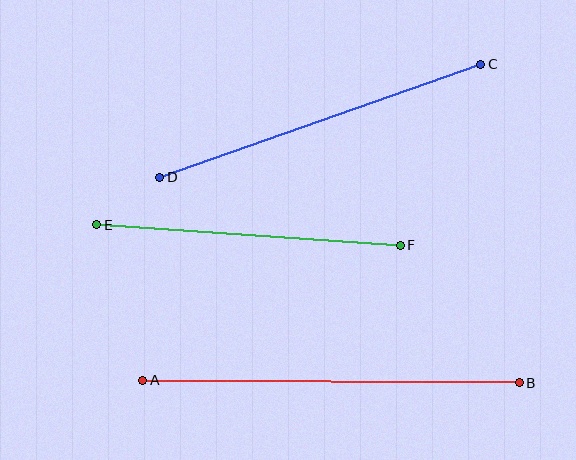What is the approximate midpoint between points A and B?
The midpoint is at approximately (331, 382) pixels.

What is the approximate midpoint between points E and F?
The midpoint is at approximately (249, 235) pixels.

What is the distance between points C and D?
The distance is approximately 340 pixels.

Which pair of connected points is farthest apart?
Points A and B are farthest apart.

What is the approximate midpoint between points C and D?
The midpoint is at approximately (320, 121) pixels.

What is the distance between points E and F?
The distance is approximately 305 pixels.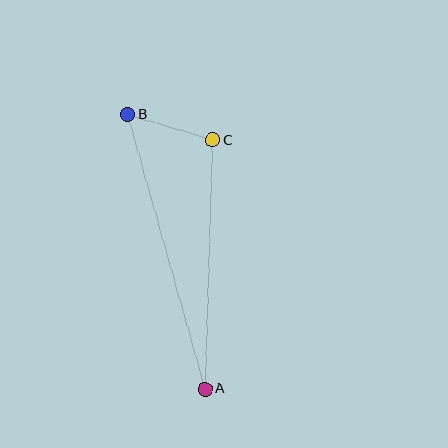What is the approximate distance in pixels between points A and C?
The distance between A and C is approximately 249 pixels.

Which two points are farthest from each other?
Points A and B are farthest from each other.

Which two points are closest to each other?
Points B and C are closest to each other.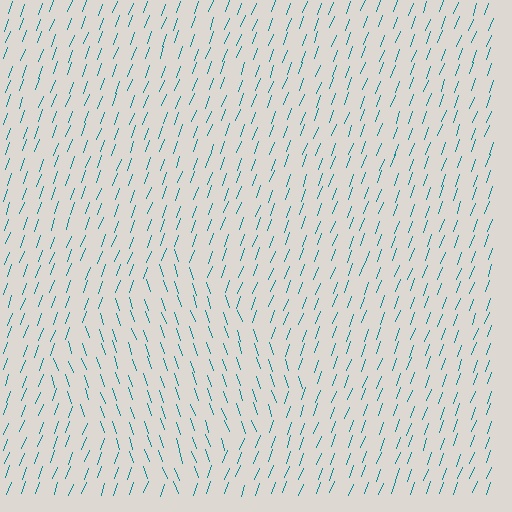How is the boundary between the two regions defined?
The boundary is defined purely by a change in line orientation (approximately 40 degrees difference). All lines are the same color and thickness.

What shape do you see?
I see a diamond.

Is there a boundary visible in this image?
Yes, there is a texture boundary formed by a change in line orientation.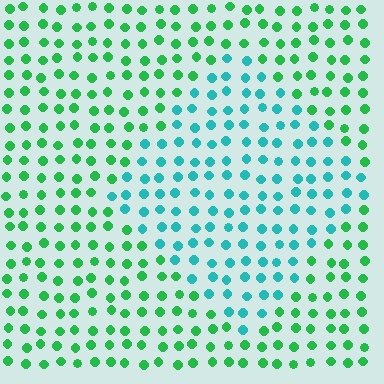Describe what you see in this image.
The image is filled with small green elements in a uniform arrangement. A diamond-shaped region is visible where the elements are tinted to a slightly different hue, forming a subtle color boundary.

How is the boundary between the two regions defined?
The boundary is defined purely by a slight shift in hue (about 44 degrees). Spacing, size, and orientation are identical on both sides.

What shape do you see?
I see a diamond.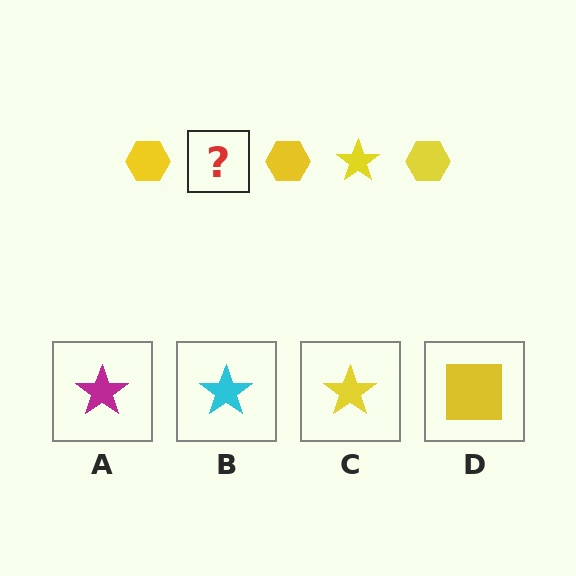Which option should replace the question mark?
Option C.